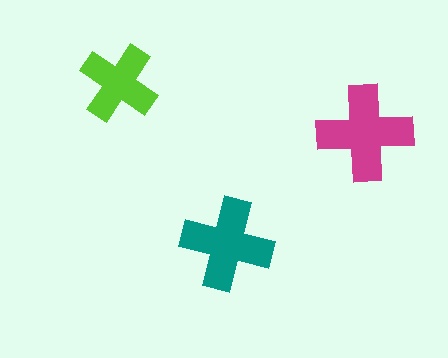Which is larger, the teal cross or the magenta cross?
The magenta one.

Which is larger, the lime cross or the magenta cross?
The magenta one.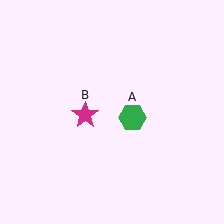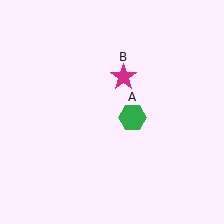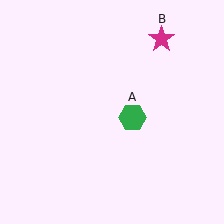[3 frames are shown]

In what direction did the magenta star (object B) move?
The magenta star (object B) moved up and to the right.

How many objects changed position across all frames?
1 object changed position: magenta star (object B).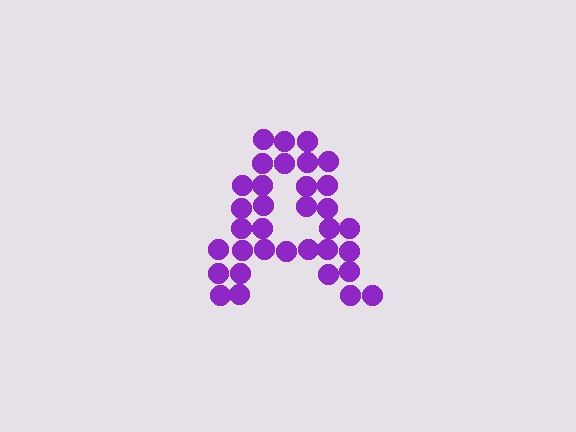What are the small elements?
The small elements are circles.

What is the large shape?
The large shape is the letter A.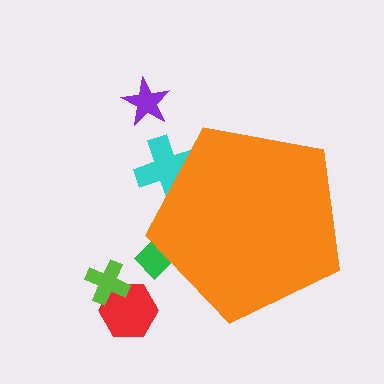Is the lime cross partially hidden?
No, the lime cross is fully visible.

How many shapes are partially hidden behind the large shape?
2 shapes are partially hidden.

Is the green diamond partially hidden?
Yes, the green diamond is partially hidden behind the orange pentagon.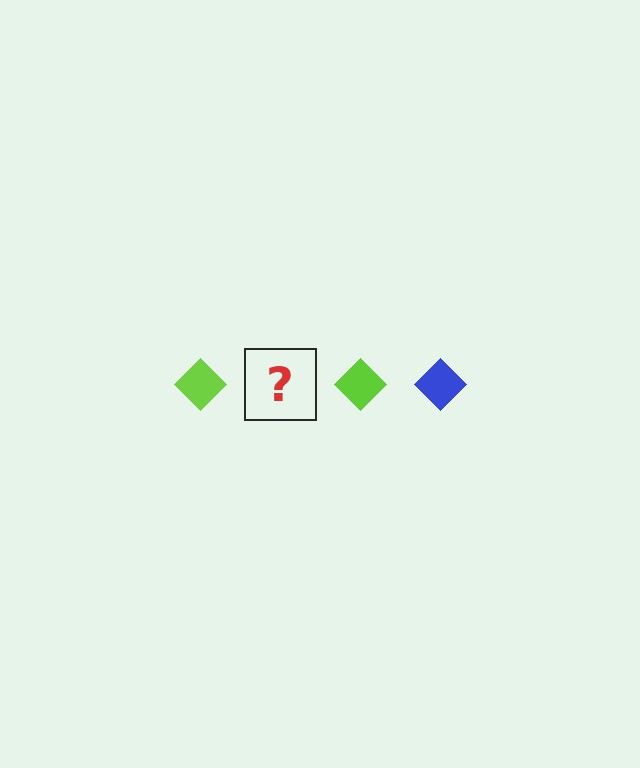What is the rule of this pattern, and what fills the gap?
The rule is that the pattern cycles through lime, blue diamonds. The gap should be filled with a blue diamond.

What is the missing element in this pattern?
The missing element is a blue diamond.